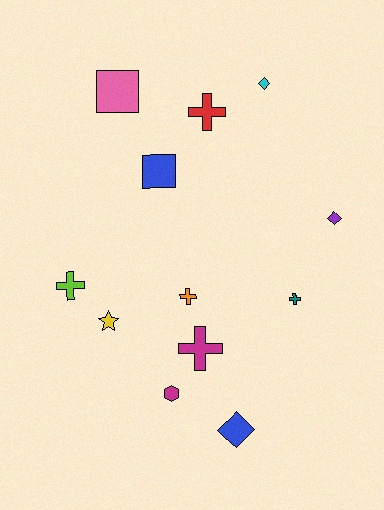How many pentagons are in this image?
There are no pentagons.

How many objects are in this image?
There are 12 objects.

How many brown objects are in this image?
There are no brown objects.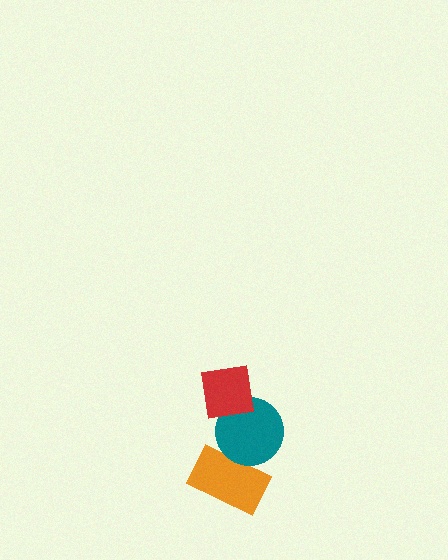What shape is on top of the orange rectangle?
The teal circle is on top of the orange rectangle.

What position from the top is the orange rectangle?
The orange rectangle is 3rd from the top.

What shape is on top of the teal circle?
The red square is on top of the teal circle.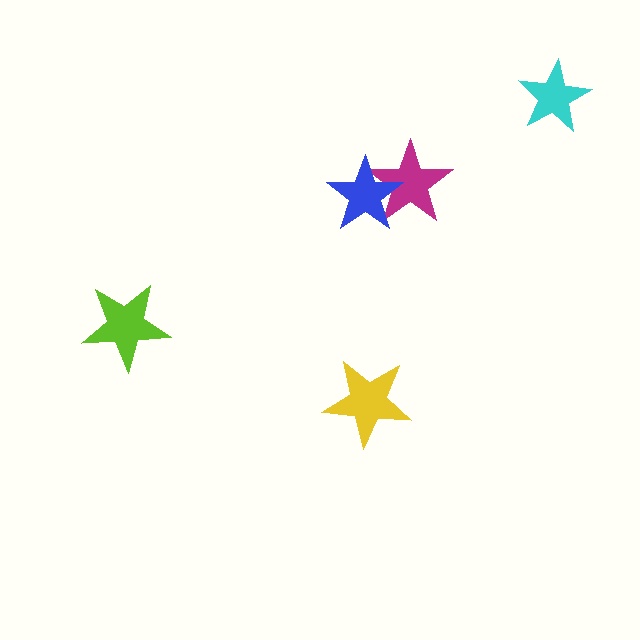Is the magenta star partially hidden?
Yes, it is partially covered by another shape.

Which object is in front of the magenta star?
The blue star is in front of the magenta star.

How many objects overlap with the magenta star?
1 object overlaps with the magenta star.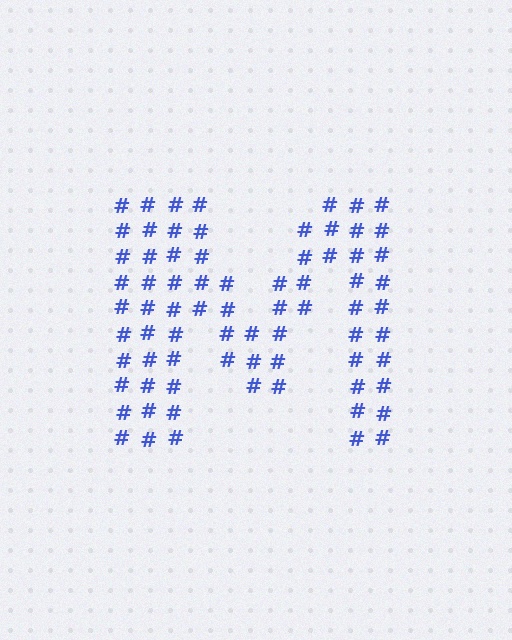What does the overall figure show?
The overall figure shows the letter M.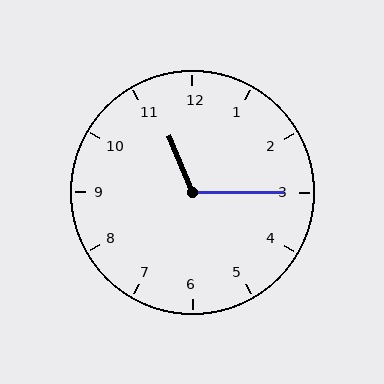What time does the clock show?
11:15.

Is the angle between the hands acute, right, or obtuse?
It is obtuse.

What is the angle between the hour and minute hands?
Approximately 112 degrees.